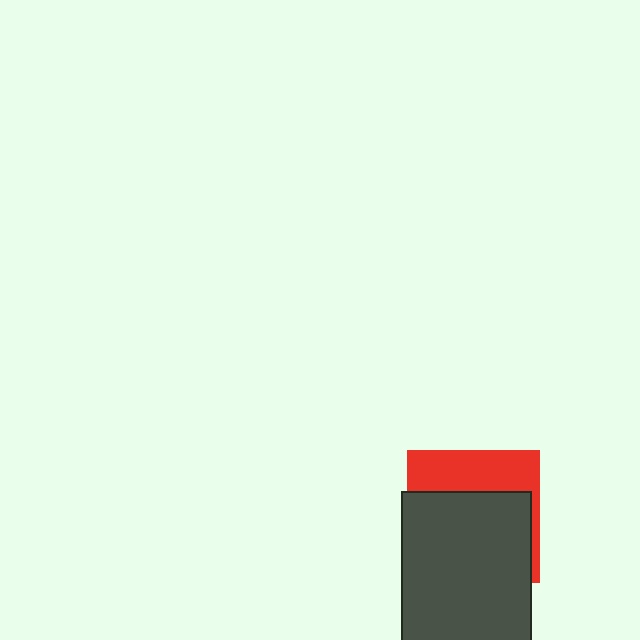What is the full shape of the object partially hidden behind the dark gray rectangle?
The partially hidden object is a red square.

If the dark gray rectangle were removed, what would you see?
You would see the complete red square.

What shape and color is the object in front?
The object in front is a dark gray rectangle.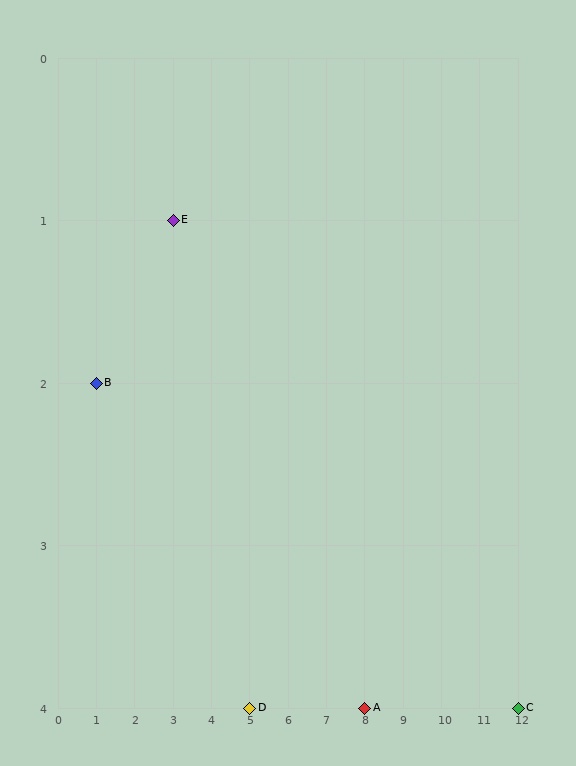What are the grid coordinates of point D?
Point D is at grid coordinates (5, 4).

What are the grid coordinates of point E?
Point E is at grid coordinates (3, 1).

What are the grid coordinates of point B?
Point B is at grid coordinates (1, 2).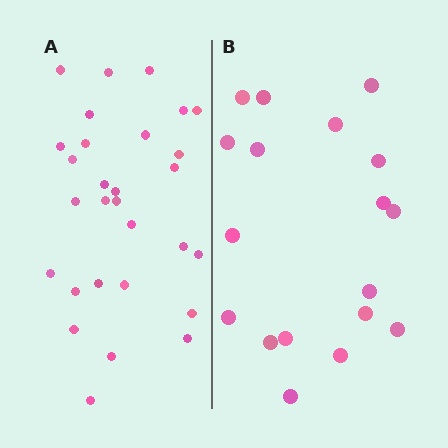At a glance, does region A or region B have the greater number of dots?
Region A (the left region) has more dots.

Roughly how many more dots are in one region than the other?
Region A has roughly 12 or so more dots than region B.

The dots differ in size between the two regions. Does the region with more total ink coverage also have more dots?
No. Region B has more total ink coverage because its dots are larger, but region A actually contains more individual dots. Total area can be misleading — the number of items is what matters here.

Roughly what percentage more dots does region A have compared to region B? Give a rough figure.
About 60% more.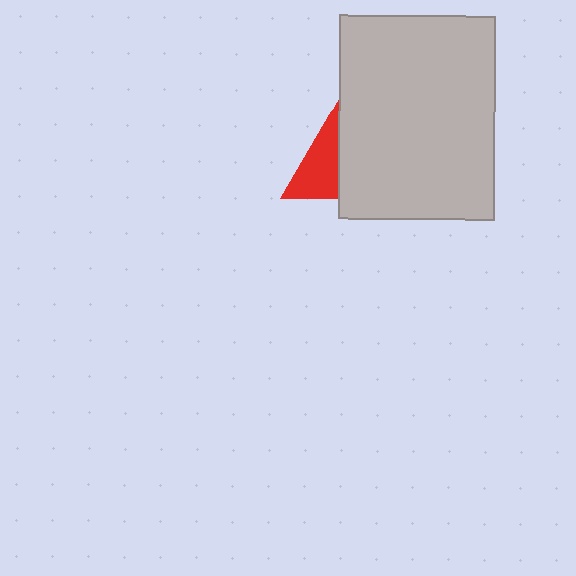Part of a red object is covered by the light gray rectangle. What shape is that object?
It is a triangle.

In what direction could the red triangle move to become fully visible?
The red triangle could move left. That would shift it out from behind the light gray rectangle entirely.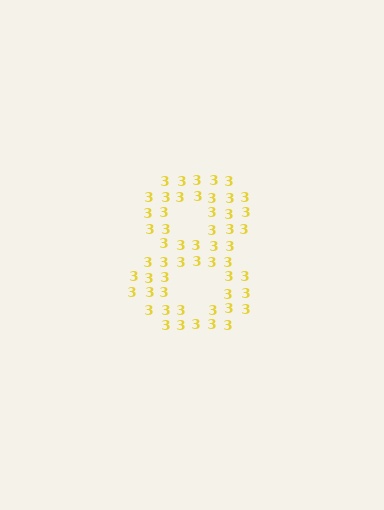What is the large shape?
The large shape is the digit 8.